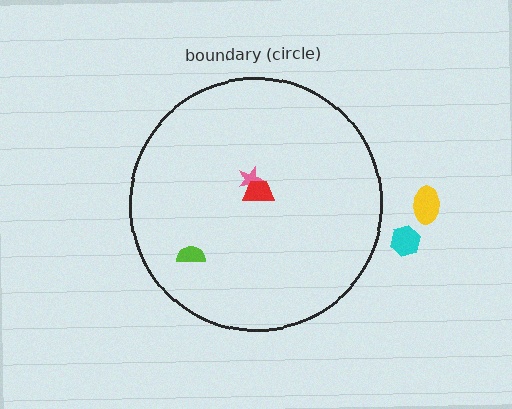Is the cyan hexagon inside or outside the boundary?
Outside.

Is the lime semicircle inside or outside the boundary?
Inside.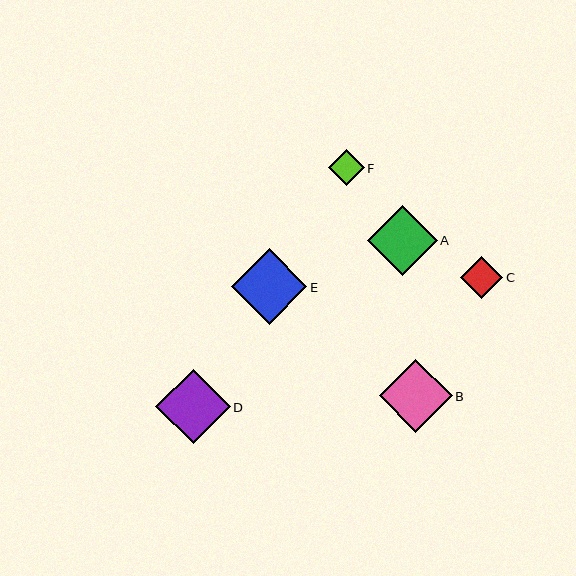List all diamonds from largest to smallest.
From largest to smallest: E, D, B, A, C, F.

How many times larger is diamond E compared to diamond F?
Diamond E is approximately 2.1 times the size of diamond F.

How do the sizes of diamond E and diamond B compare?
Diamond E and diamond B are approximately the same size.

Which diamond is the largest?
Diamond E is the largest with a size of approximately 76 pixels.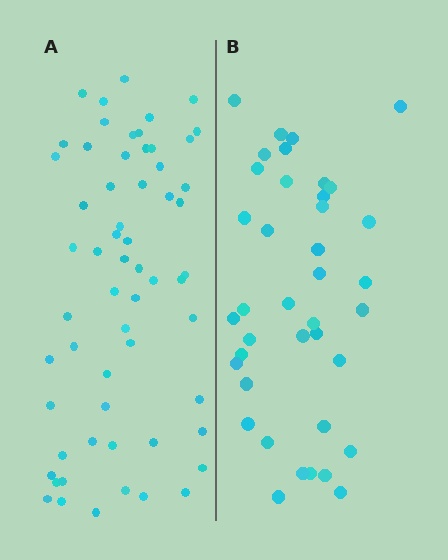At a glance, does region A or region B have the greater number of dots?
Region A (the left region) has more dots.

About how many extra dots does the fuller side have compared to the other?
Region A has approximately 20 more dots than region B.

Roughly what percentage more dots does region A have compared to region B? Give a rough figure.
About 55% more.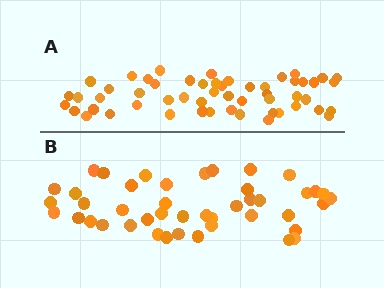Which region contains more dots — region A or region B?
Region A (the top region) has more dots.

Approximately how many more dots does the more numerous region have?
Region A has roughly 10 or so more dots than region B.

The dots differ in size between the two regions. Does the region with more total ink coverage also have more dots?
No. Region B has more total ink coverage because its dots are larger, but region A actually contains more individual dots. Total area can be misleading — the number of items is what matters here.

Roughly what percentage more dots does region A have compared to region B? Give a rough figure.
About 25% more.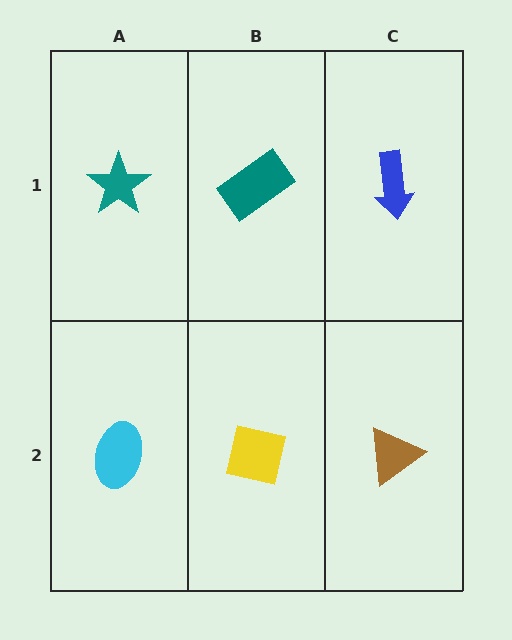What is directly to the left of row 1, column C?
A teal rectangle.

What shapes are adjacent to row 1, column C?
A brown triangle (row 2, column C), a teal rectangle (row 1, column B).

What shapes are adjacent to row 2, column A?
A teal star (row 1, column A), a yellow square (row 2, column B).